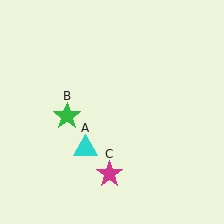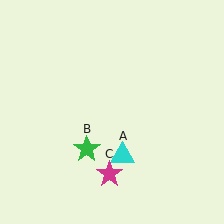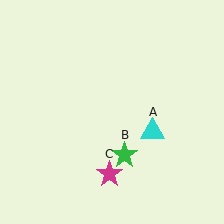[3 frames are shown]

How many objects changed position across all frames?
2 objects changed position: cyan triangle (object A), green star (object B).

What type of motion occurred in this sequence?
The cyan triangle (object A), green star (object B) rotated counterclockwise around the center of the scene.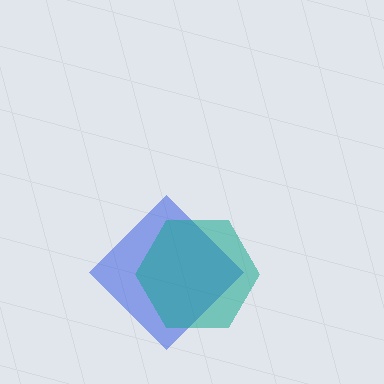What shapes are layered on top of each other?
The layered shapes are: a blue diamond, a teal hexagon.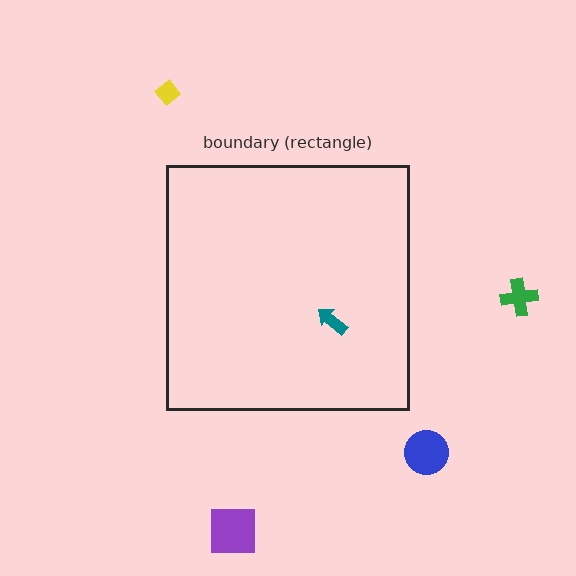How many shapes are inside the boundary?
1 inside, 5 outside.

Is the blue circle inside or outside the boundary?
Outside.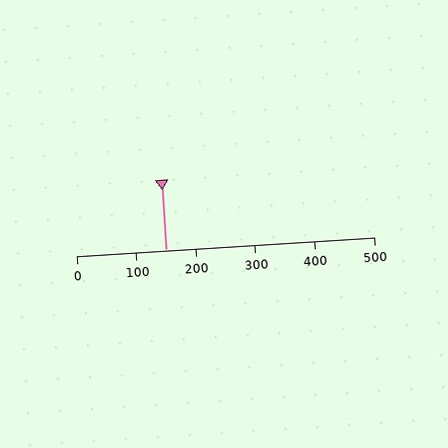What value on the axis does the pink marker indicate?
The marker indicates approximately 150.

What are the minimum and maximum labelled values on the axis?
The axis runs from 0 to 500.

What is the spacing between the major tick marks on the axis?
The major ticks are spaced 100 apart.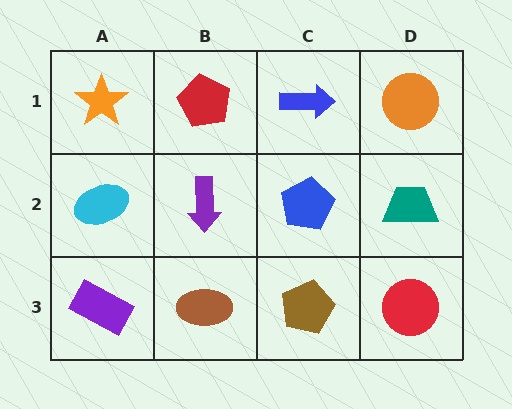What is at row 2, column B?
A purple arrow.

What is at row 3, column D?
A red circle.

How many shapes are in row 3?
4 shapes.